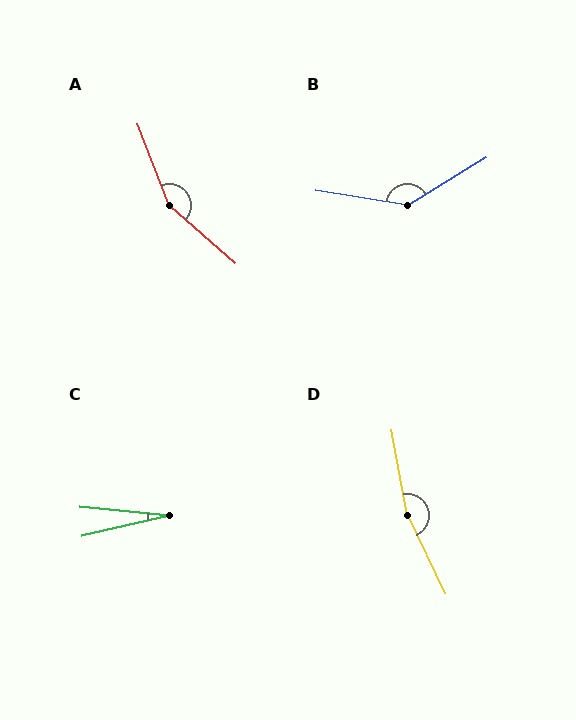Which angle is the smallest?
C, at approximately 19 degrees.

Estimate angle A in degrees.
Approximately 152 degrees.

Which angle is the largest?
D, at approximately 165 degrees.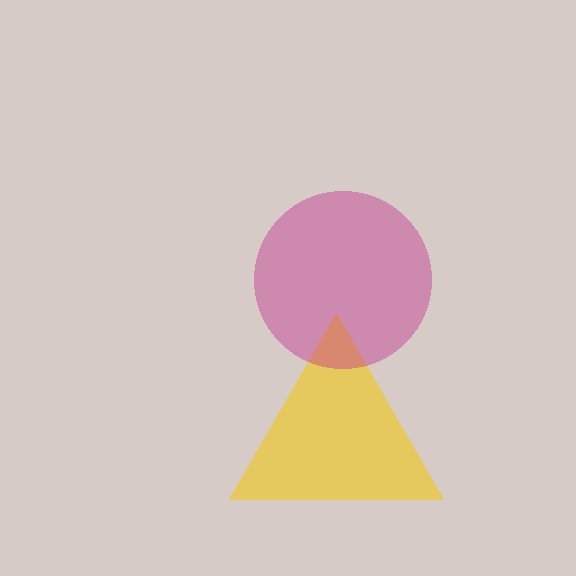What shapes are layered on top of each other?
The layered shapes are: a yellow triangle, a magenta circle.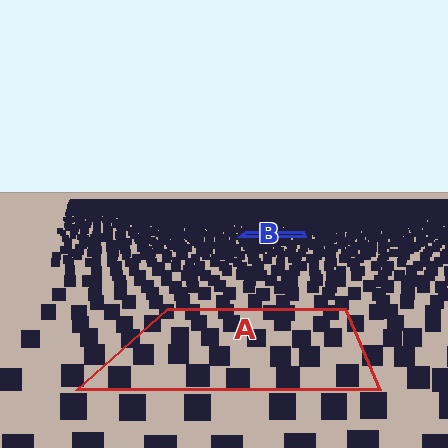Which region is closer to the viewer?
Region A is closer. The texture elements there are larger and more spread out.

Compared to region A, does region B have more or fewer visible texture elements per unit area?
Region B has more texture elements per unit area — they are packed more densely because it is farther away.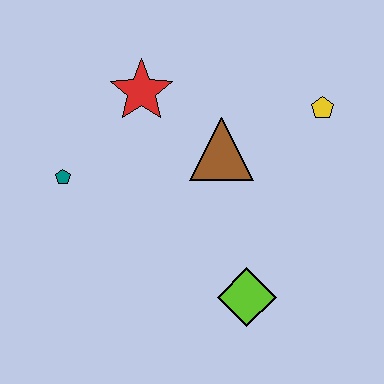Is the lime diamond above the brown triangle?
No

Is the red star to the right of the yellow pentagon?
No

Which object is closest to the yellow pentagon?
The brown triangle is closest to the yellow pentagon.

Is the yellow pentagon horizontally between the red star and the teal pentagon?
No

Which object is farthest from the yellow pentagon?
The teal pentagon is farthest from the yellow pentagon.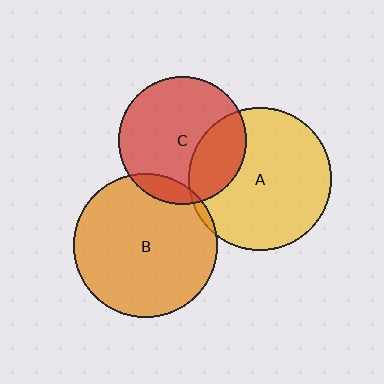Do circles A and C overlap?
Yes.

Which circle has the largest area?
Circle B (orange).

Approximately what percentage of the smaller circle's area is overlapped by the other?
Approximately 25%.